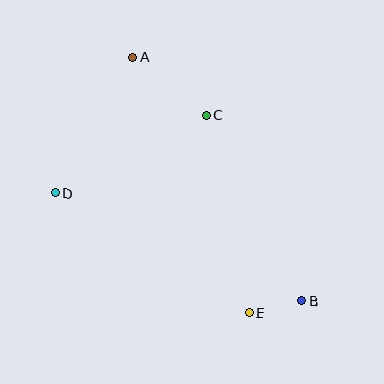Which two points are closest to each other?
Points B and E are closest to each other.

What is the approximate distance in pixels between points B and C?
The distance between B and C is approximately 209 pixels.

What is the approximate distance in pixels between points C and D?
The distance between C and D is approximately 169 pixels.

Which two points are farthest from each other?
Points A and B are farthest from each other.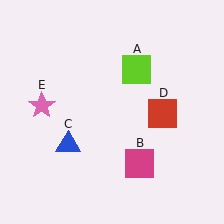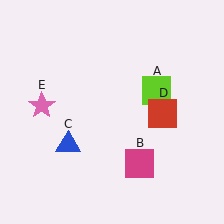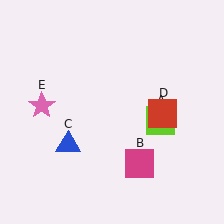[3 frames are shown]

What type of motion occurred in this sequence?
The lime square (object A) rotated clockwise around the center of the scene.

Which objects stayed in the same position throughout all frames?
Magenta square (object B) and blue triangle (object C) and red square (object D) and pink star (object E) remained stationary.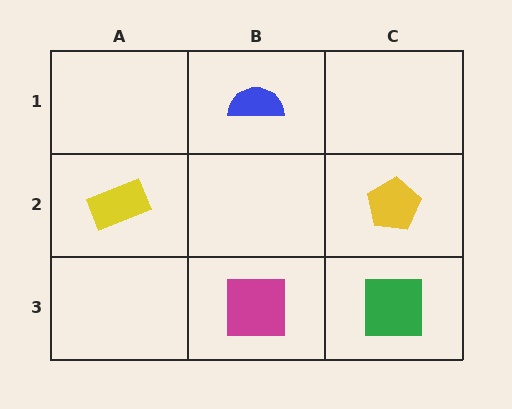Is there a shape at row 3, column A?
No, that cell is empty.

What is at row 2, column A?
A yellow rectangle.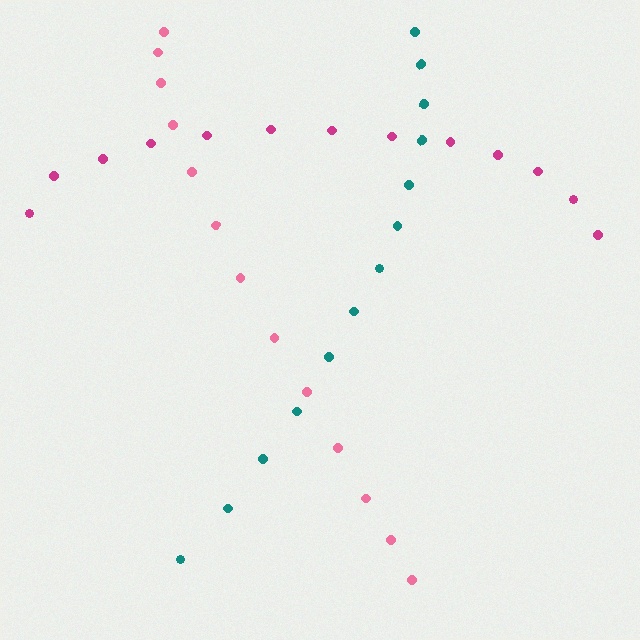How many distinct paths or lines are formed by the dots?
There are 3 distinct paths.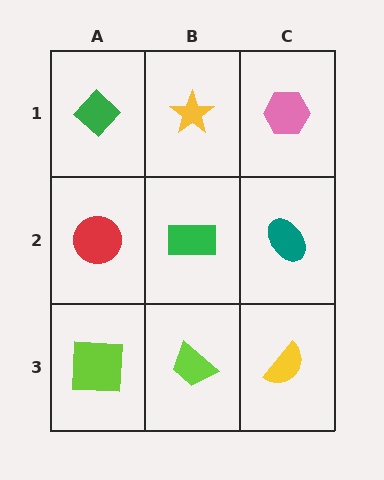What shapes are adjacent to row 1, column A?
A red circle (row 2, column A), a yellow star (row 1, column B).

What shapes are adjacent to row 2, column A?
A green diamond (row 1, column A), a lime square (row 3, column A), a green rectangle (row 2, column B).